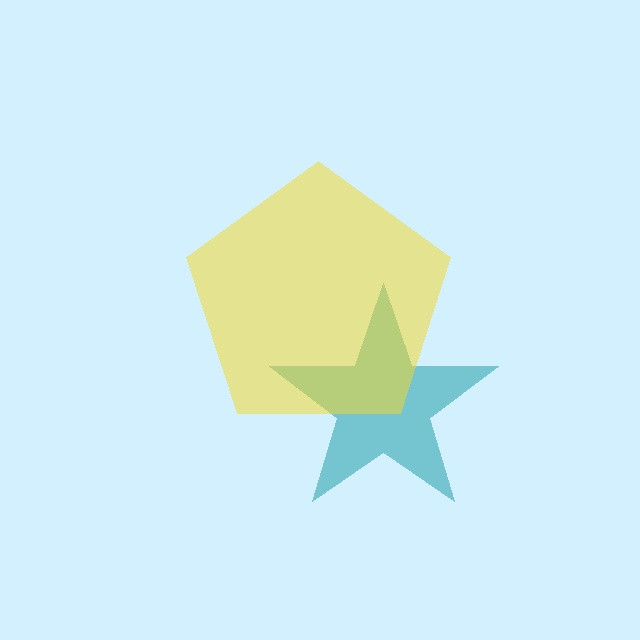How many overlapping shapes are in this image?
There are 2 overlapping shapes in the image.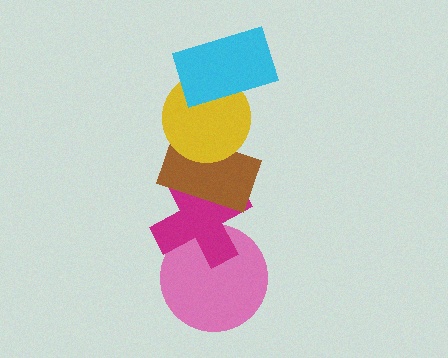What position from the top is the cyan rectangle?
The cyan rectangle is 1st from the top.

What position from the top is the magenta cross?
The magenta cross is 4th from the top.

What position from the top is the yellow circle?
The yellow circle is 2nd from the top.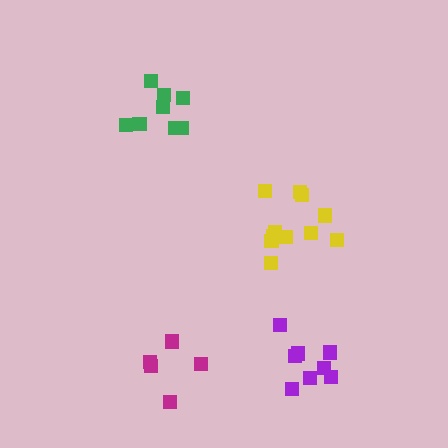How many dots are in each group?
Group 1: 8 dots, Group 2: 11 dots, Group 3: 8 dots, Group 4: 5 dots (32 total).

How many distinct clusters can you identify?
There are 4 distinct clusters.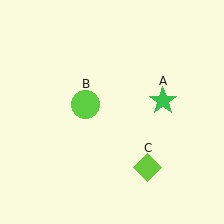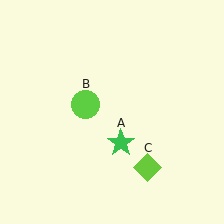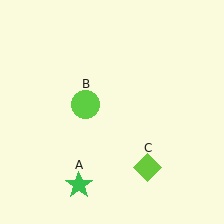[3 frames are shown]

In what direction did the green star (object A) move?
The green star (object A) moved down and to the left.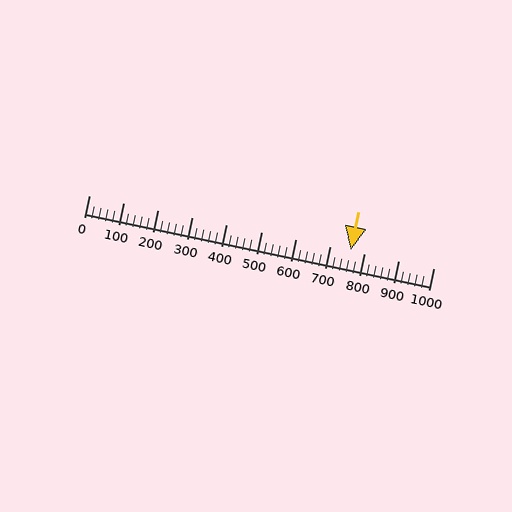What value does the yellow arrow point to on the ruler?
The yellow arrow points to approximately 760.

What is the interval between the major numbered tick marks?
The major tick marks are spaced 100 units apart.